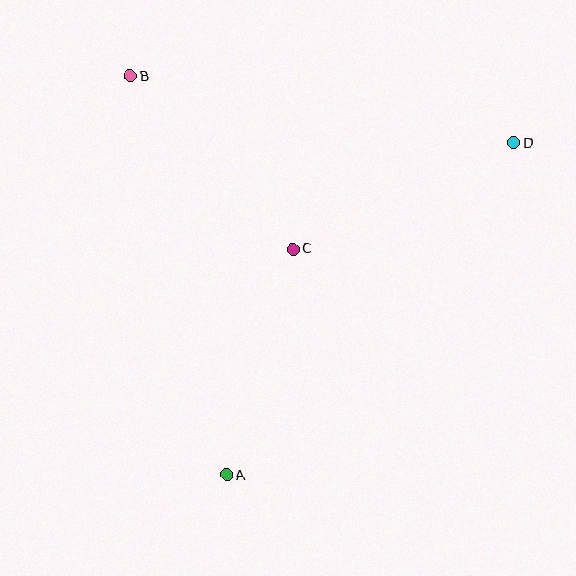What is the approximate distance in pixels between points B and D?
The distance between B and D is approximately 389 pixels.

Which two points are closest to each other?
Points A and C are closest to each other.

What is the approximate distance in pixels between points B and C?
The distance between B and C is approximately 237 pixels.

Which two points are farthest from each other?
Points A and D are farthest from each other.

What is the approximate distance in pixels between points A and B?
The distance between A and B is approximately 410 pixels.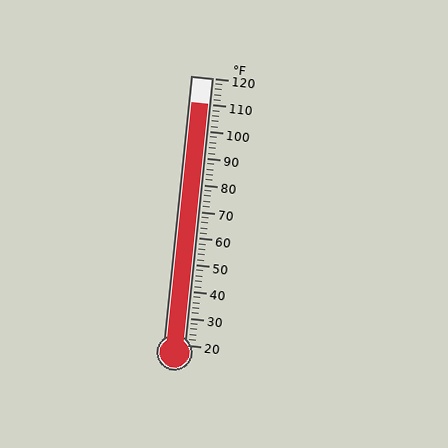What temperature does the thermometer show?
The thermometer shows approximately 110°F.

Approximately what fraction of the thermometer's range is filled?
The thermometer is filled to approximately 90% of its range.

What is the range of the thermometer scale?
The thermometer scale ranges from 20°F to 120°F.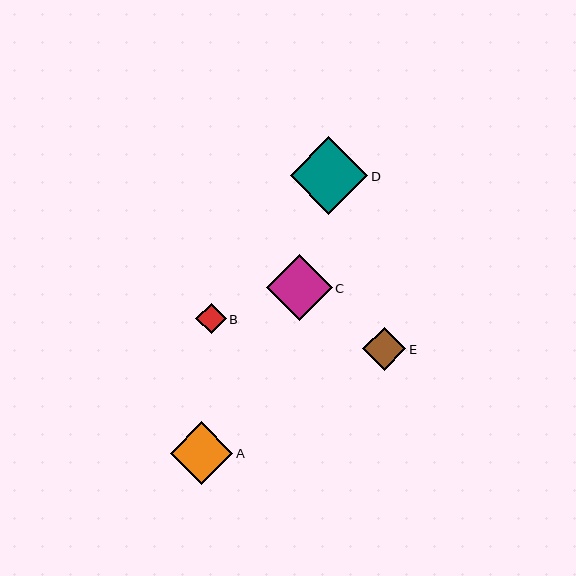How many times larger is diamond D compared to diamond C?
Diamond D is approximately 1.2 times the size of diamond C.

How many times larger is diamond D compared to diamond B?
Diamond D is approximately 2.6 times the size of diamond B.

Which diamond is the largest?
Diamond D is the largest with a size of approximately 78 pixels.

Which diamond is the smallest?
Diamond B is the smallest with a size of approximately 30 pixels.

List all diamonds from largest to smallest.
From largest to smallest: D, C, A, E, B.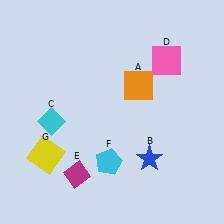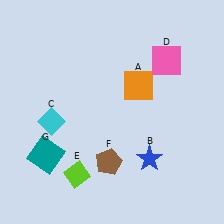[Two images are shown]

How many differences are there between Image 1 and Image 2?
There are 3 differences between the two images.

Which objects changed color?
E changed from magenta to lime. F changed from cyan to brown. G changed from yellow to teal.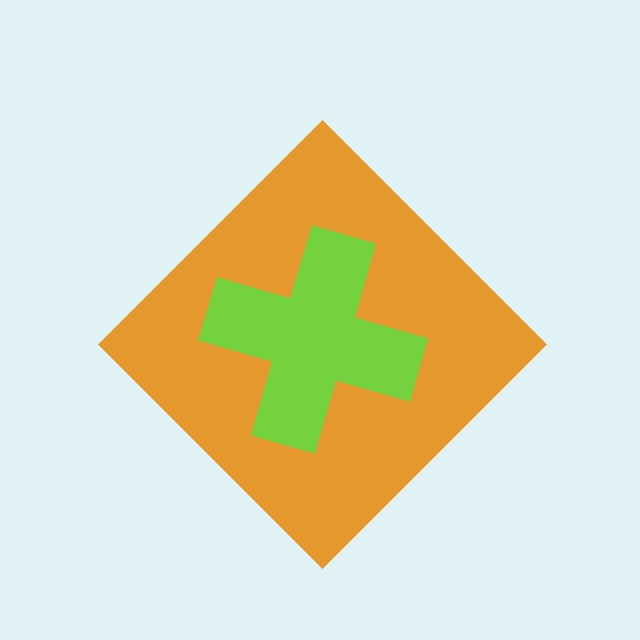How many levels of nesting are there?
2.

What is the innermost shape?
The lime cross.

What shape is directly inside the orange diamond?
The lime cross.